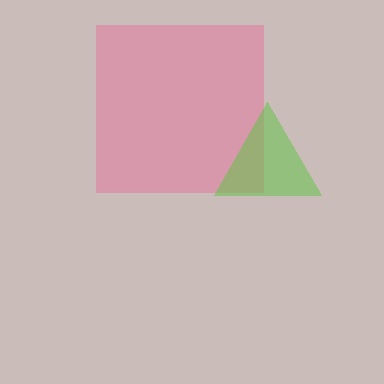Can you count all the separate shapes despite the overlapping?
Yes, there are 2 separate shapes.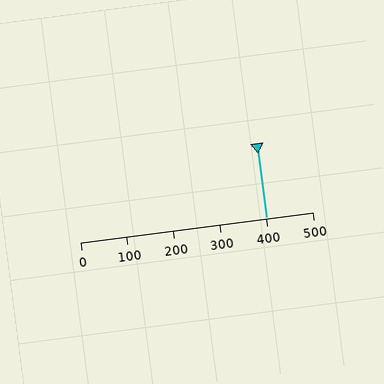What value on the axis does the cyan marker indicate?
The marker indicates approximately 400.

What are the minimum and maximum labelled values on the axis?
The axis runs from 0 to 500.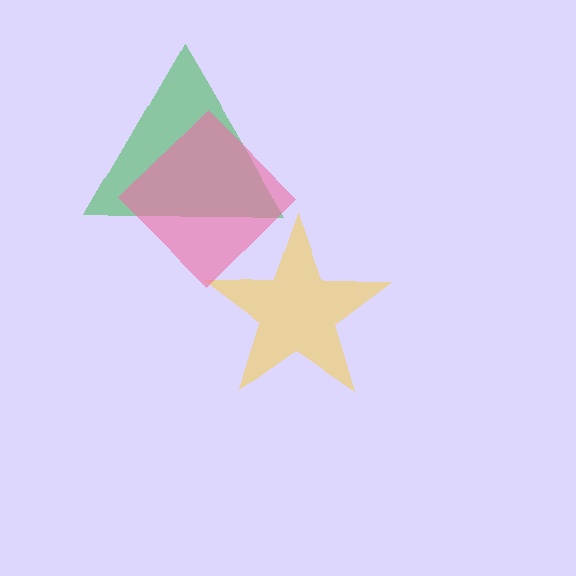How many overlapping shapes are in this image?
There are 3 overlapping shapes in the image.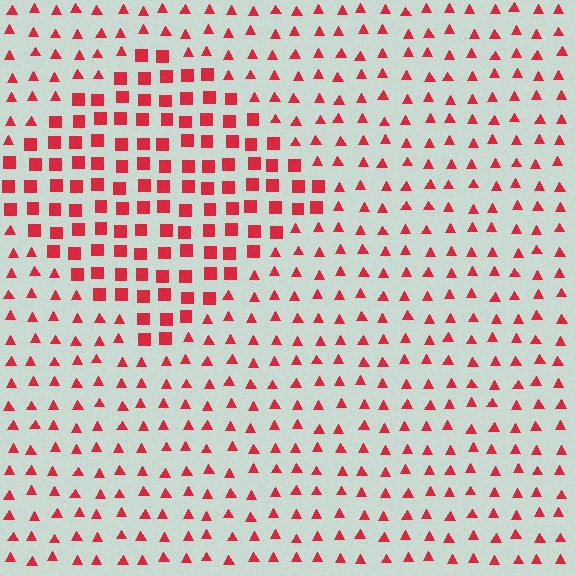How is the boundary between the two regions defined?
The boundary is defined by a change in element shape: squares inside vs. triangles outside. All elements share the same color and spacing.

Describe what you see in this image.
The image is filled with small red elements arranged in a uniform grid. A diamond-shaped region contains squares, while the surrounding area contains triangles. The boundary is defined purely by the change in element shape.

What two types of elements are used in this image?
The image uses squares inside the diamond region and triangles outside it.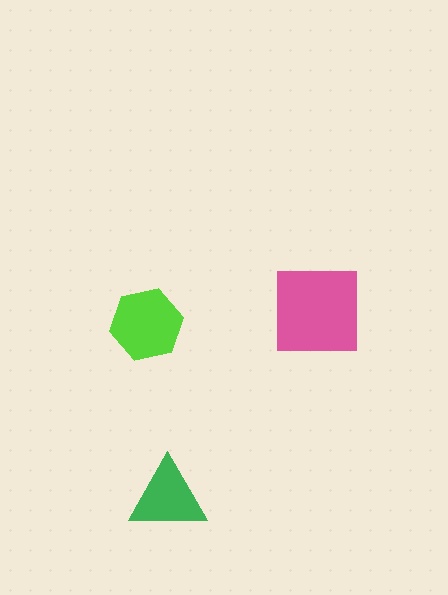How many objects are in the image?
There are 3 objects in the image.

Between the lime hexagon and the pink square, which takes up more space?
The pink square.